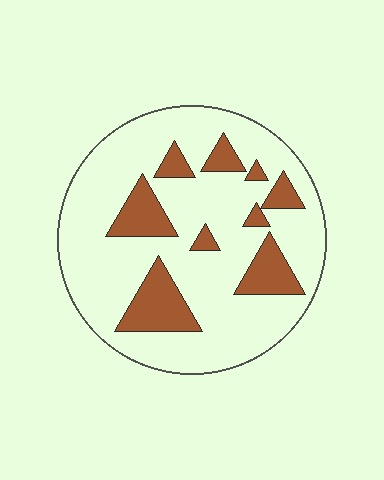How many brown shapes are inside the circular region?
9.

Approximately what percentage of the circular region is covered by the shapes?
Approximately 20%.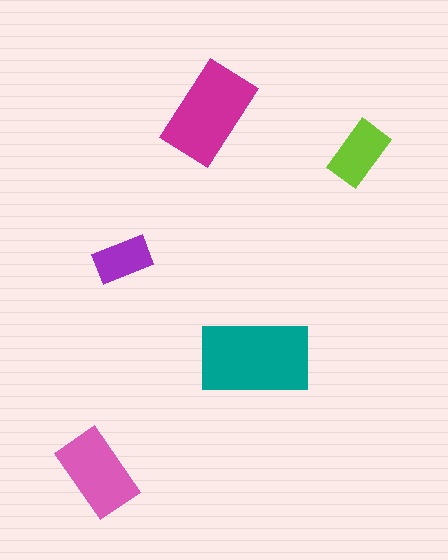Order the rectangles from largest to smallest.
the teal one, the magenta one, the pink one, the lime one, the purple one.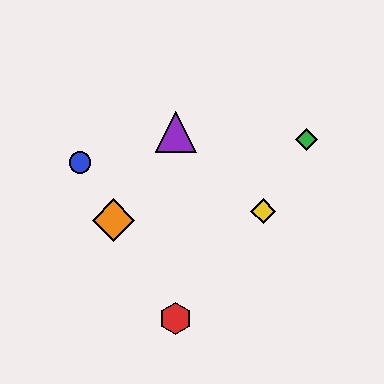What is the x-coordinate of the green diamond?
The green diamond is at x≈307.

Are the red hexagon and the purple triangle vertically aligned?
Yes, both are at x≈176.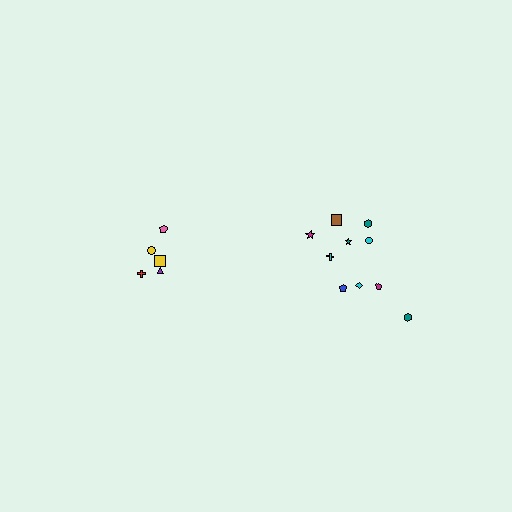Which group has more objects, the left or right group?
The right group.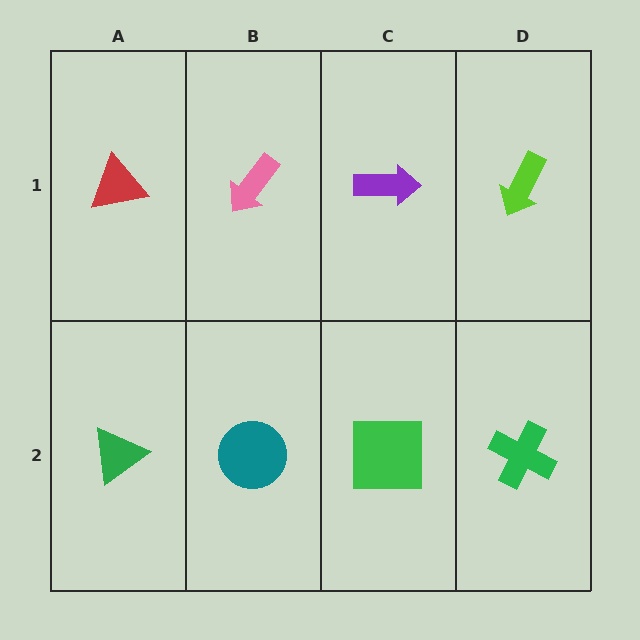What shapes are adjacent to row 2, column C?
A purple arrow (row 1, column C), a teal circle (row 2, column B), a green cross (row 2, column D).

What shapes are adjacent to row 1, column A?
A green triangle (row 2, column A), a pink arrow (row 1, column B).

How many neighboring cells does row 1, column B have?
3.